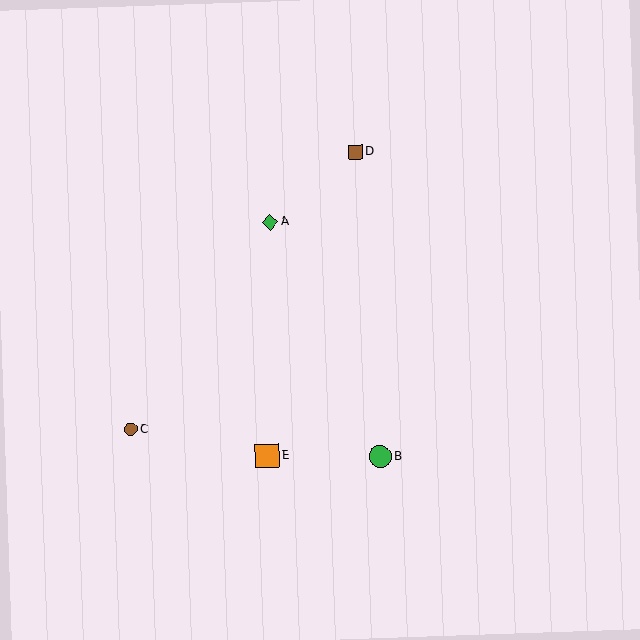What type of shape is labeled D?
Shape D is a brown square.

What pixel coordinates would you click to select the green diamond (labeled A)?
Click at (270, 222) to select the green diamond A.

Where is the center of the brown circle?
The center of the brown circle is at (131, 429).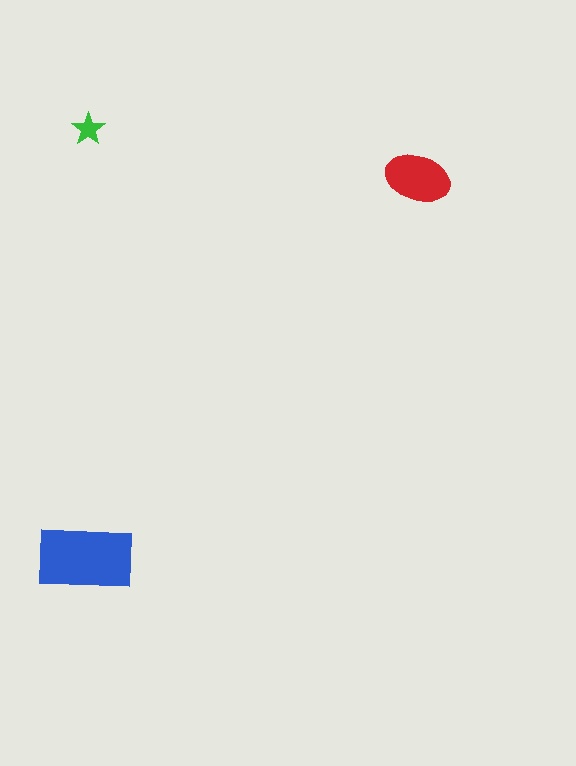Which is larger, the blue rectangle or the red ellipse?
The blue rectangle.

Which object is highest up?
The green star is topmost.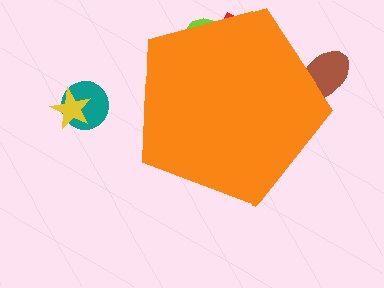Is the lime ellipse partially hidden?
Yes, the lime ellipse is partially hidden behind the orange pentagon.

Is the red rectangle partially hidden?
Yes, the red rectangle is partially hidden behind the orange pentagon.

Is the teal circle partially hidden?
No, the teal circle is fully visible.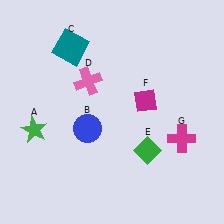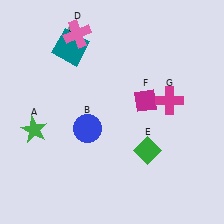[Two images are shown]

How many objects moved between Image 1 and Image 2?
2 objects moved between the two images.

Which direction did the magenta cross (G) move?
The magenta cross (G) moved up.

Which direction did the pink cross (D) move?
The pink cross (D) moved up.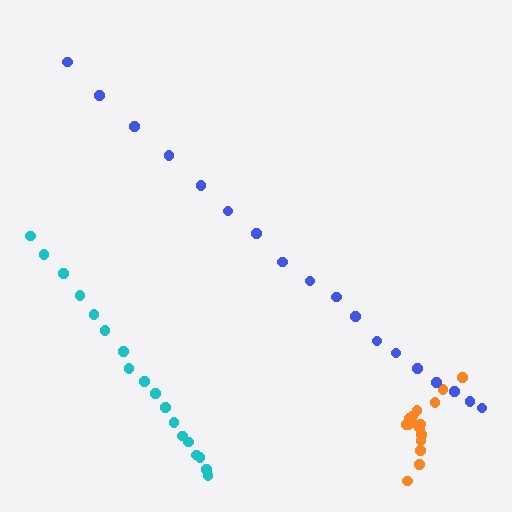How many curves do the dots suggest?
There are 3 distinct paths.